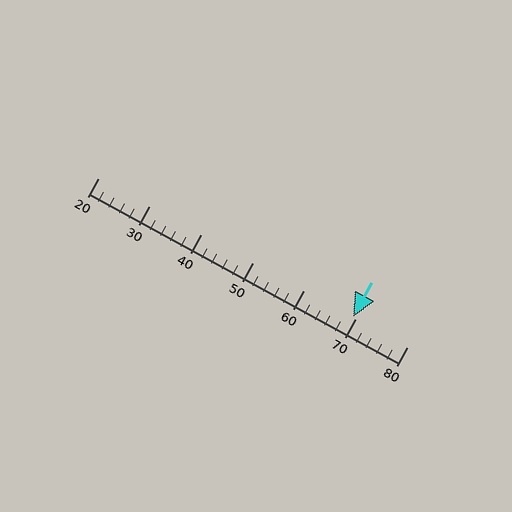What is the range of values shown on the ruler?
The ruler shows values from 20 to 80.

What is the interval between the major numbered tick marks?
The major tick marks are spaced 10 units apart.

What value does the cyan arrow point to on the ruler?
The cyan arrow points to approximately 70.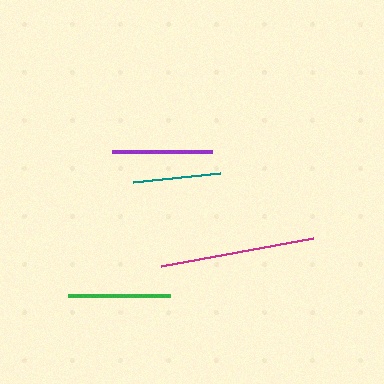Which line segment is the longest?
The magenta line is the longest at approximately 155 pixels.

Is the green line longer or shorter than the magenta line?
The magenta line is longer than the green line.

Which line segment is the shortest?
The teal line is the shortest at approximately 88 pixels.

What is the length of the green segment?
The green segment is approximately 102 pixels long.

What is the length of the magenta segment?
The magenta segment is approximately 155 pixels long.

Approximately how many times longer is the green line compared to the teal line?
The green line is approximately 1.2 times the length of the teal line.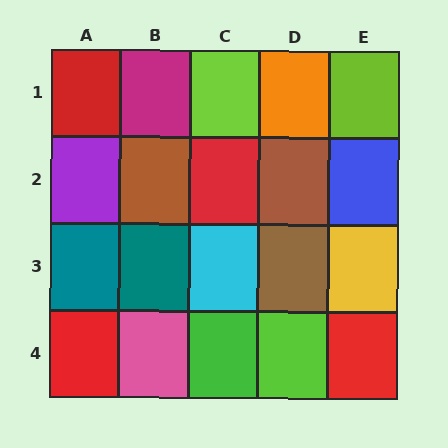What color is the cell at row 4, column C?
Green.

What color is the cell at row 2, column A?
Purple.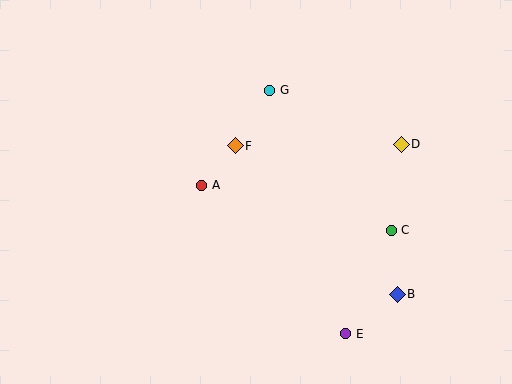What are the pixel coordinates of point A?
Point A is at (202, 185).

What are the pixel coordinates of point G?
Point G is at (270, 90).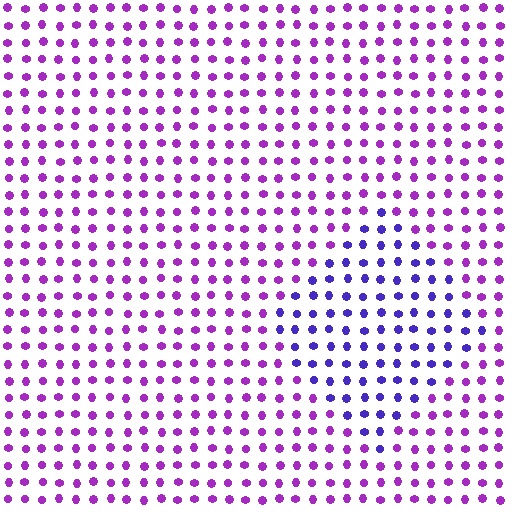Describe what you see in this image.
The image is filled with small purple elements in a uniform arrangement. A diamond-shaped region is visible where the elements are tinted to a slightly different hue, forming a subtle color boundary.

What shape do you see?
I see a diamond.